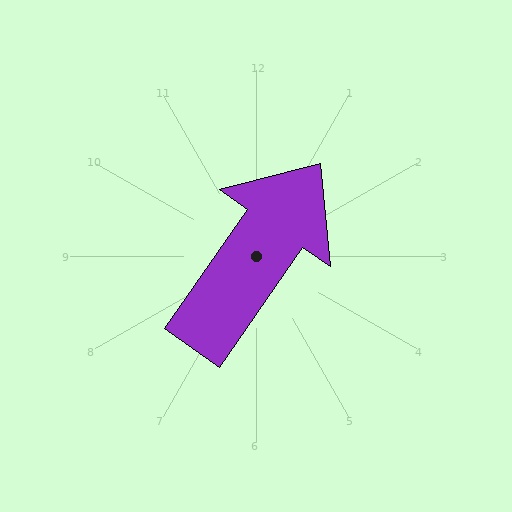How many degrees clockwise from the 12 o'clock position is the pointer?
Approximately 35 degrees.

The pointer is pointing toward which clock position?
Roughly 1 o'clock.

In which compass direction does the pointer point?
Northeast.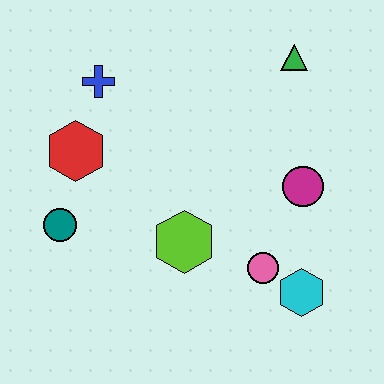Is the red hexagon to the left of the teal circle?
No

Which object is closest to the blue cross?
The red hexagon is closest to the blue cross.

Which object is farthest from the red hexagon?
The cyan hexagon is farthest from the red hexagon.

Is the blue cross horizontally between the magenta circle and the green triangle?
No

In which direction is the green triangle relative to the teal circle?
The green triangle is to the right of the teal circle.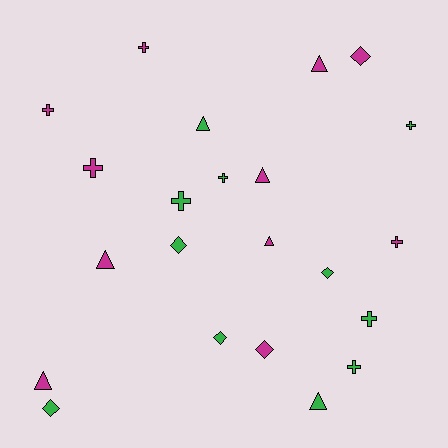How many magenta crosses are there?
There are 4 magenta crosses.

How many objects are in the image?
There are 22 objects.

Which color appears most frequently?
Magenta, with 11 objects.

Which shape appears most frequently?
Cross, with 9 objects.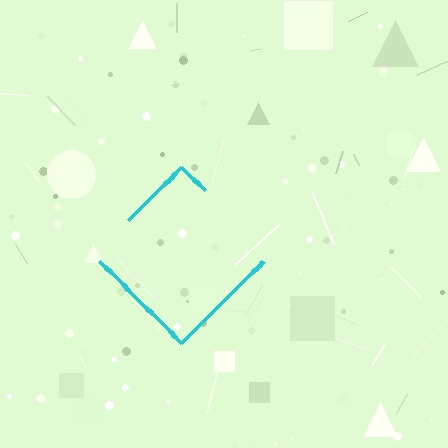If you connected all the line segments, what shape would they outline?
They would outline a diamond.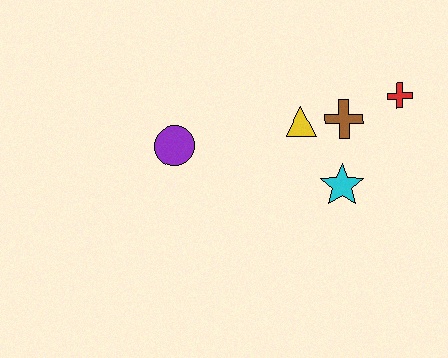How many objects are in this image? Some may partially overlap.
There are 5 objects.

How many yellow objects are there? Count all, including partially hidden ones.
There is 1 yellow object.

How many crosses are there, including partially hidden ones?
There are 2 crosses.